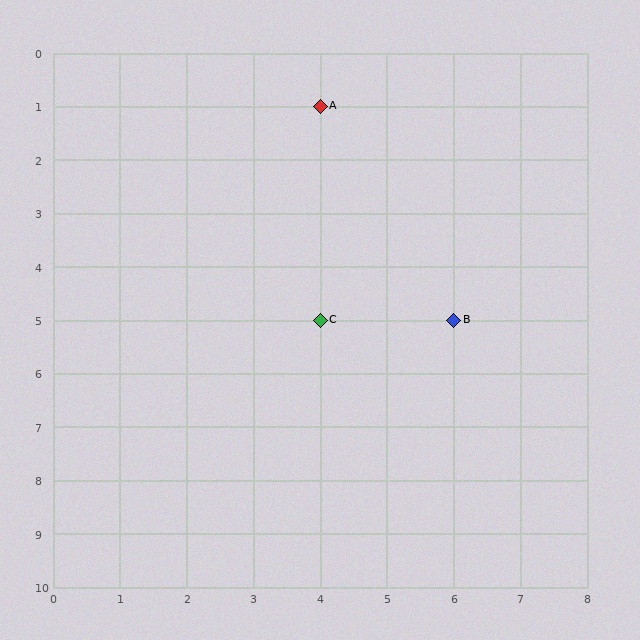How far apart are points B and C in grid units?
Points B and C are 2 columns apart.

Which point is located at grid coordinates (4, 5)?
Point C is at (4, 5).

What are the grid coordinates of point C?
Point C is at grid coordinates (4, 5).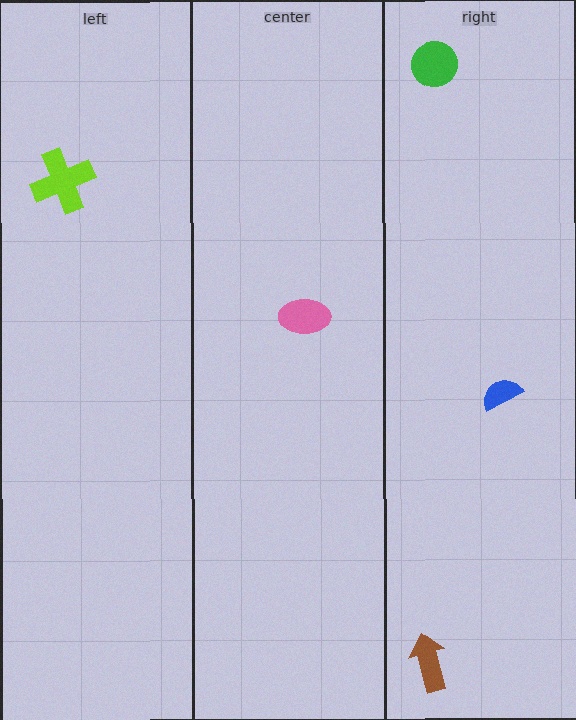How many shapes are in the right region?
3.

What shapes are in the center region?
The pink ellipse.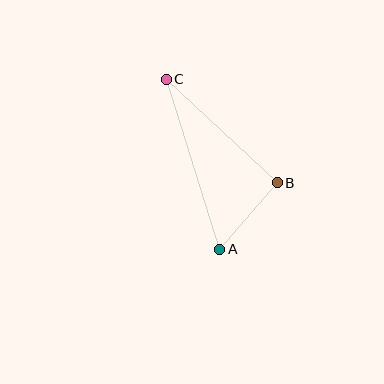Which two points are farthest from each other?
Points A and C are farthest from each other.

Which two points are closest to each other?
Points A and B are closest to each other.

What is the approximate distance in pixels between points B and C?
The distance between B and C is approximately 152 pixels.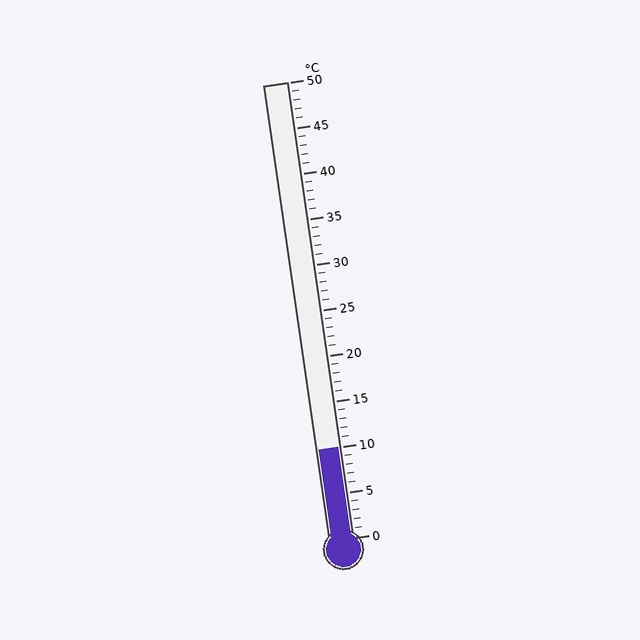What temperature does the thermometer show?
The thermometer shows approximately 10°C.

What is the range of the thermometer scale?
The thermometer scale ranges from 0°C to 50°C.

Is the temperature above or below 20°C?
The temperature is below 20°C.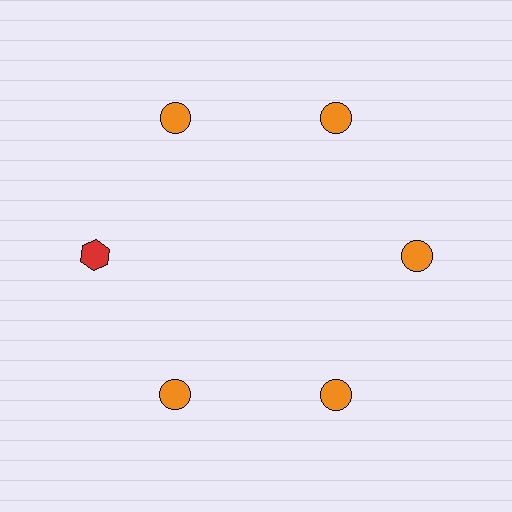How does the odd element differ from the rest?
It differs in both color (red instead of orange) and shape (hexagon instead of circle).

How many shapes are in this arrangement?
There are 6 shapes arranged in a ring pattern.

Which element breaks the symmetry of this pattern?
The red hexagon at roughly the 9 o'clock position breaks the symmetry. All other shapes are orange circles.